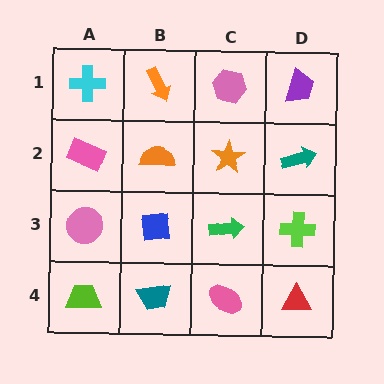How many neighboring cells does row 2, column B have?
4.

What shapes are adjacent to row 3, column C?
An orange star (row 2, column C), a pink ellipse (row 4, column C), a blue square (row 3, column B), a lime cross (row 3, column D).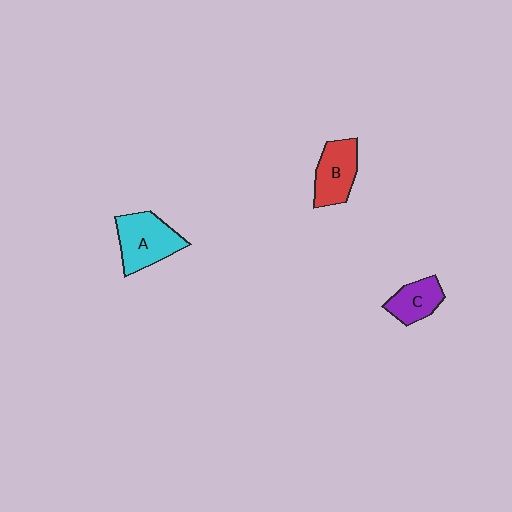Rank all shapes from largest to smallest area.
From largest to smallest: A (cyan), B (red), C (purple).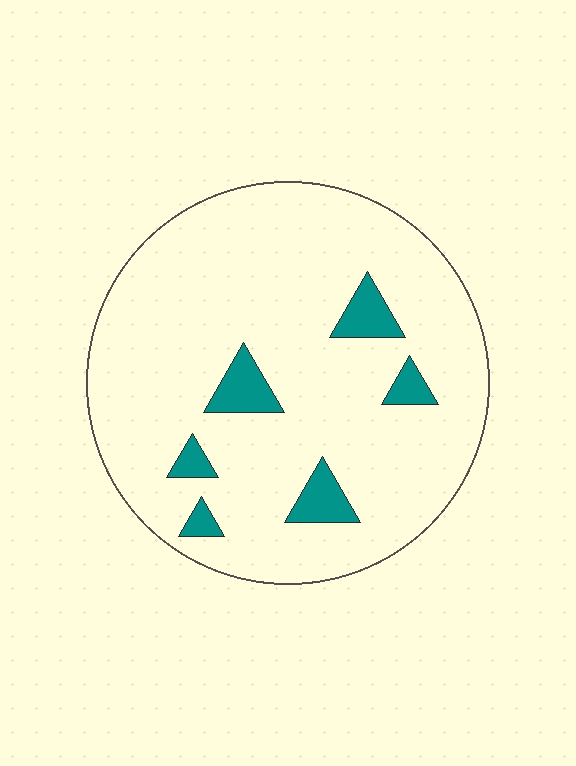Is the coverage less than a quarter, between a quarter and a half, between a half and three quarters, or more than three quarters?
Less than a quarter.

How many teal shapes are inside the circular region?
6.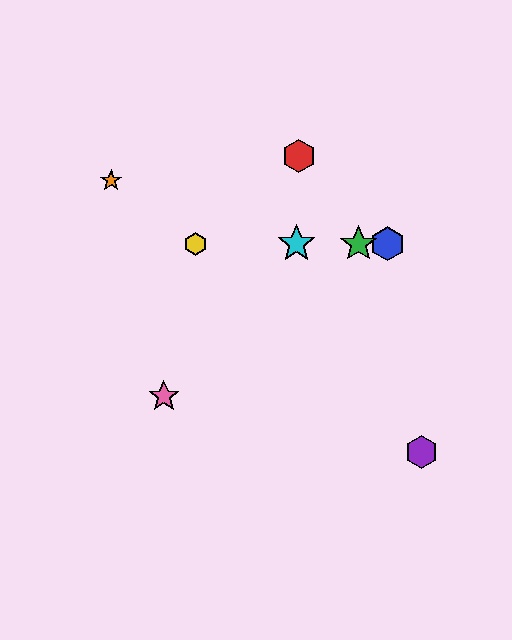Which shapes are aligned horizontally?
The blue hexagon, the green star, the yellow hexagon, the cyan star are aligned horizontally.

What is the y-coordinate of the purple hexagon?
The purple hexagon is at y≈452.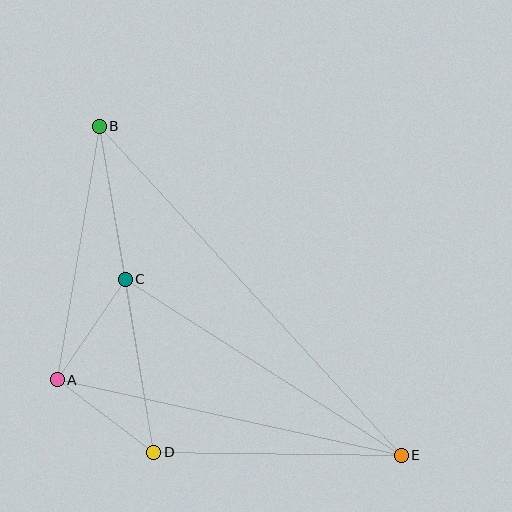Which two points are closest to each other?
Points A and D are closest to each other.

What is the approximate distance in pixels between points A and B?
The distance between A and B is approximately 257 pixels.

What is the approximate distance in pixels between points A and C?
The distance between A and C is approximately 121 pixels.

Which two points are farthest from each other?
Points B and E are farthest from each other.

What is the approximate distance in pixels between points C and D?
The distance between C and D is approximately 176 pixels.